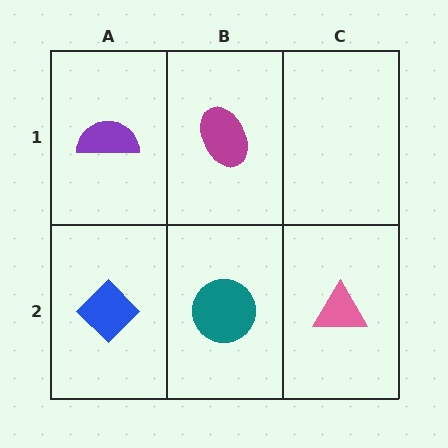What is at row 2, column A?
A blue diamond.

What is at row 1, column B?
A magenta ellipse.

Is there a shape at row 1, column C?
No, that cell is empty.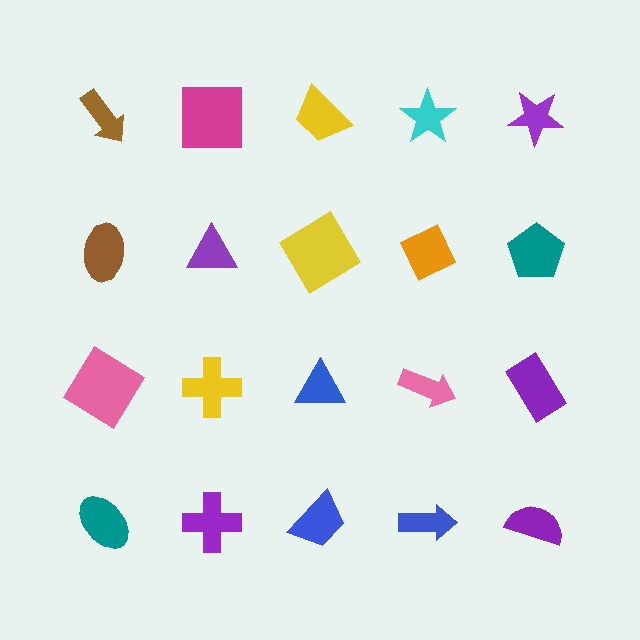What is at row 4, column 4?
A blue arrow.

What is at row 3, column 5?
A purple rectangle.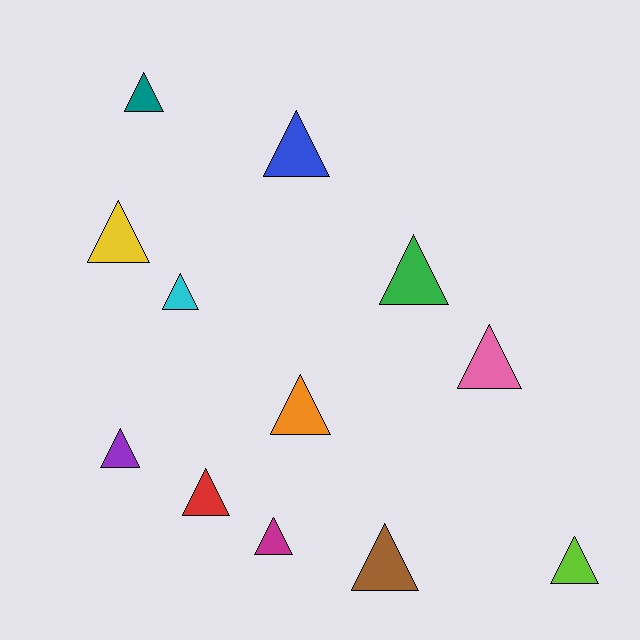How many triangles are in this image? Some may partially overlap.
There are 12 triangles.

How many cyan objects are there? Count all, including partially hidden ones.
There is 1 cyan object.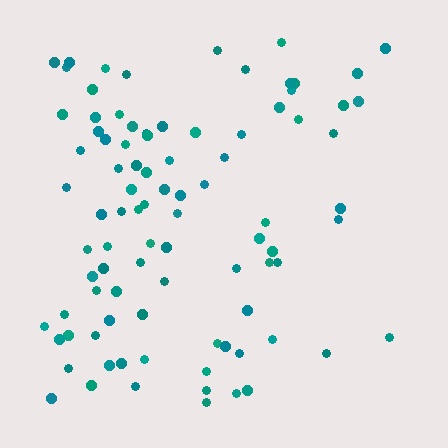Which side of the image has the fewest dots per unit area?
The right.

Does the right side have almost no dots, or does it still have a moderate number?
Still a moderate number, just noticeably fewer than the left.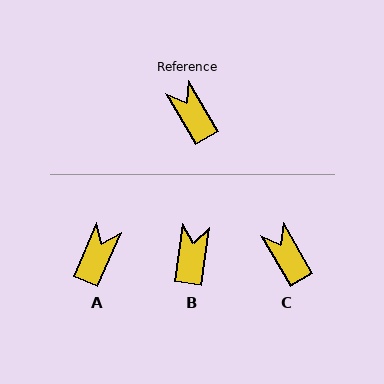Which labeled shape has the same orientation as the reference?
C.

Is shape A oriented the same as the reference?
No, it is off by about 54 degrees.